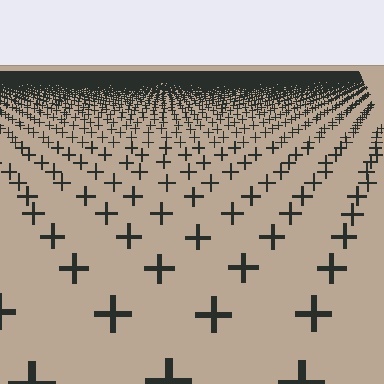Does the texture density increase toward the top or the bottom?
Density increases toward the top.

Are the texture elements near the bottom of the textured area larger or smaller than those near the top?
Larger. Near the bottom, elements are closer to the viewer and appear at a bigger on-screen size.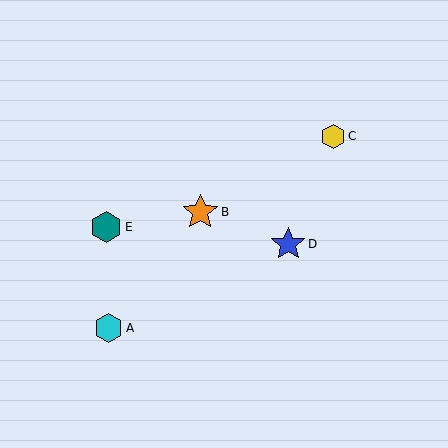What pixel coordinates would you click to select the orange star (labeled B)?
Click at (200, 212) to select the orange star B.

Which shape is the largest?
The orange star (labeled B) is the largest.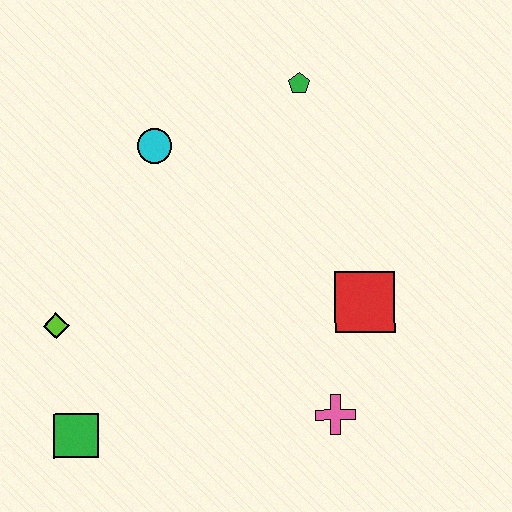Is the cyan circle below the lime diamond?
No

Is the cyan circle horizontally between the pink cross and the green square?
Yes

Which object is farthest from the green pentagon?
The green square is farthest from the green pentagon.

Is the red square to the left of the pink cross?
No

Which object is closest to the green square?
The lime diamond is closest to the green square.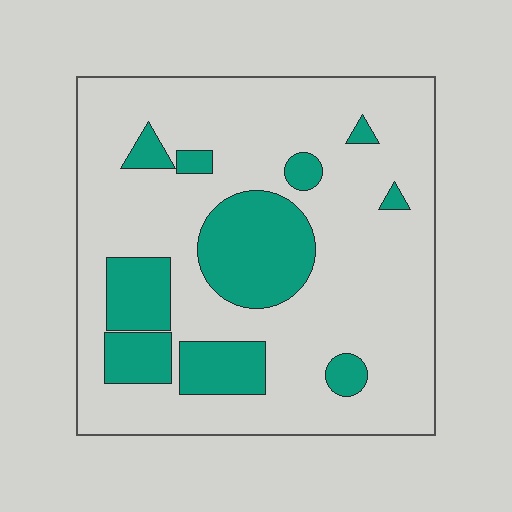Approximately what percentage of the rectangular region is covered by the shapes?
Approximately 25%.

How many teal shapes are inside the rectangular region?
10.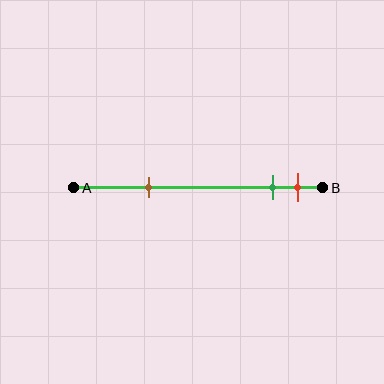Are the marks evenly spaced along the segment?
No, the marks are not evenly spaced.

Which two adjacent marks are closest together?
The green and red marks are the closest adjacent pair.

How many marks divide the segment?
There are 3 marks dividing the segment.